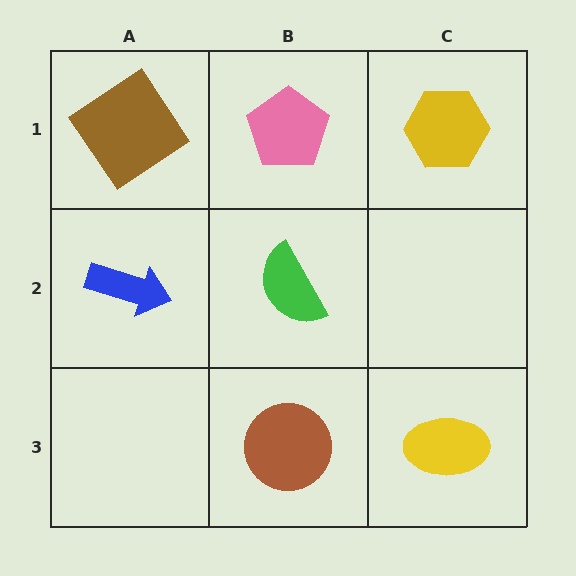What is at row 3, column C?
A yellow ellipse.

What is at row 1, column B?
A pink pentagon.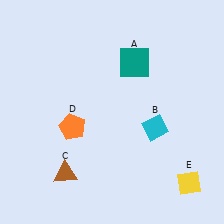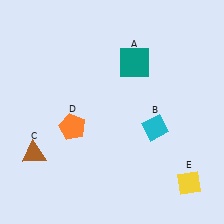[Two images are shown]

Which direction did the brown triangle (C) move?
The brown triangle (C) moved left.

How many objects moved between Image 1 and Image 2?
1 object moved between the two images.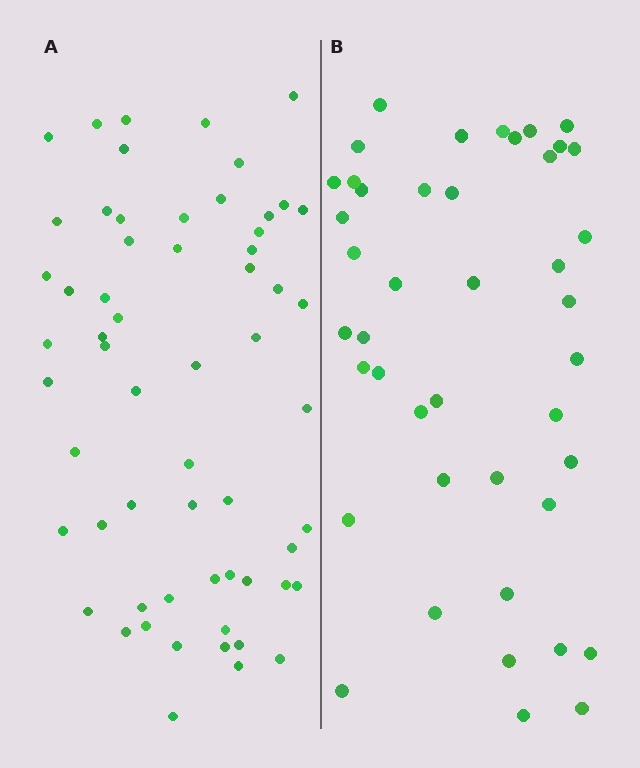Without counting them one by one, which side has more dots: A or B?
Region A (the left region) has more dots.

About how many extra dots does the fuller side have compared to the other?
Region A has approximately 15 more dots than region B.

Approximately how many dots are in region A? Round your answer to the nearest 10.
About 60 dots.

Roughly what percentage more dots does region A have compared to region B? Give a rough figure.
About 40% more.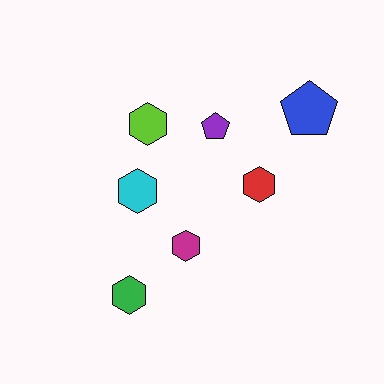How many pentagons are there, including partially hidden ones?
There are 2 pentagons.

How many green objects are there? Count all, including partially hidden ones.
There is 1 green object.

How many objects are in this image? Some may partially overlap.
There are 7 objects.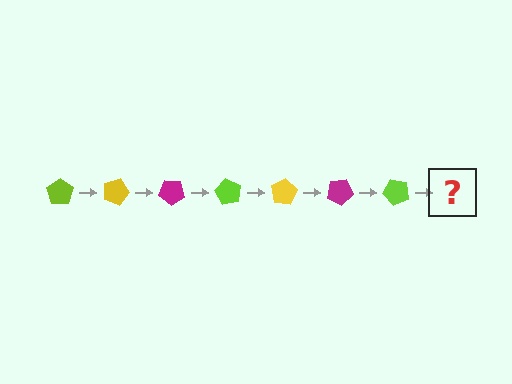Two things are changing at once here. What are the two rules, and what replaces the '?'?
The two rules are that it rotates 20 degrees each step and the color cycles through lime, yellow, and magenta. The '?' should be a yellow pentagon, rotated 140 degrees from the start.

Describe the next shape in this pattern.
It should be a yellow pentagon, rotated 140 degrees from the start.